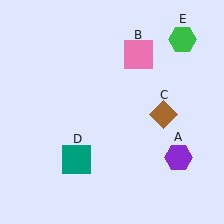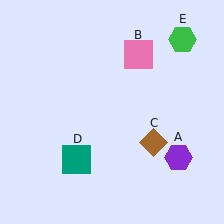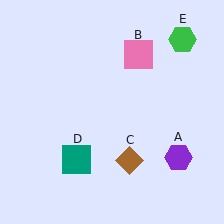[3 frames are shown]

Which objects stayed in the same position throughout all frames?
Purple hexagon (object A) and pink square (object B) and teal square (object D) and green hexagon (object E) remained stationary.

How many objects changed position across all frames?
1 object changed position: brown diamond (object C).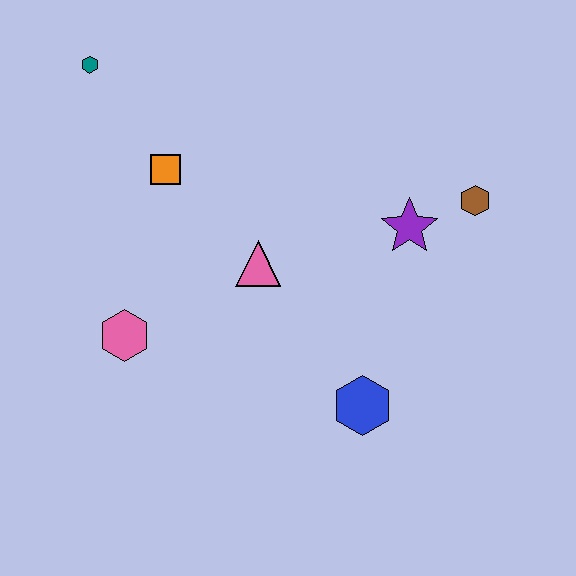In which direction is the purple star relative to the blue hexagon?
The purple star is above the blue hexagon.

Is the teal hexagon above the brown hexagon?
Yes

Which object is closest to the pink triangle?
The orange square is closest to the pink triangle.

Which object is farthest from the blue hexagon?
The teal hexagon is farthest from the blue hexagon.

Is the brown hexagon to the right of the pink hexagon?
Yes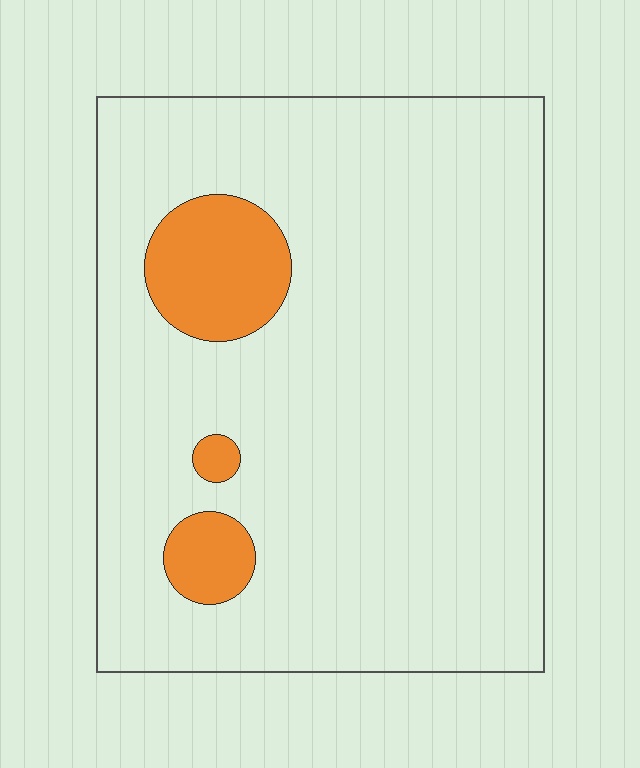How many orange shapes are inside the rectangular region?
3.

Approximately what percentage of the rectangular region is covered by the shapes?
Approximately 10%.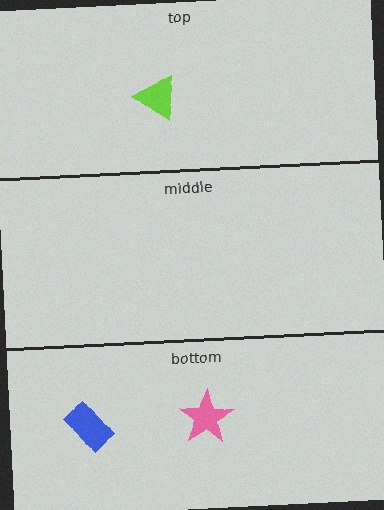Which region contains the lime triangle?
The top region.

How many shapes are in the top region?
1.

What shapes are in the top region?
The lime triangle.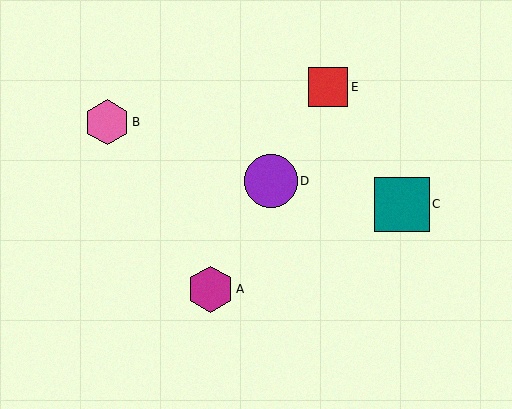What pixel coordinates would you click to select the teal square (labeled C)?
Click at (402, 204) to select the teal square C.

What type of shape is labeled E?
Shape E is a red square.